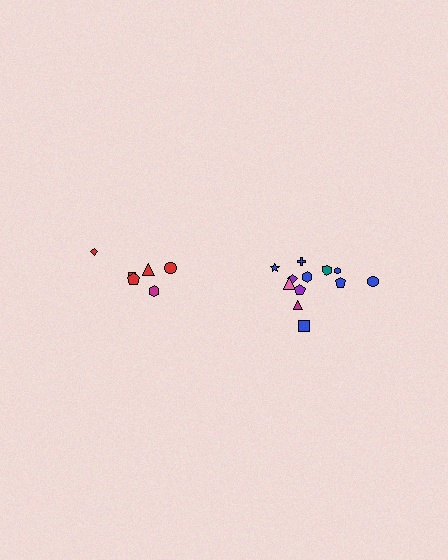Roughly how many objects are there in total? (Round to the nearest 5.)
Roughly 20 objects in total.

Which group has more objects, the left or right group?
The right group.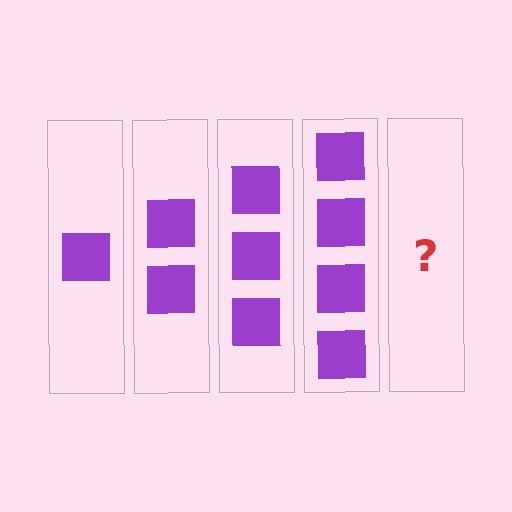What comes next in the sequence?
The next element should be 5 squares.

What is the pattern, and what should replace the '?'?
The pattern is that each step adds one more square. The '?' should be 5 squares.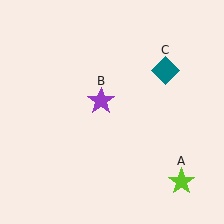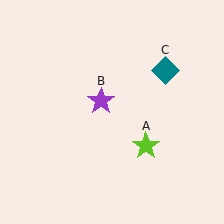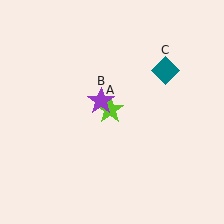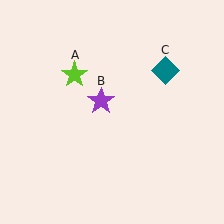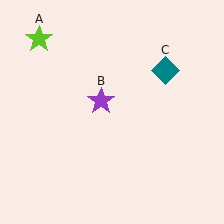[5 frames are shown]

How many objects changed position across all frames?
1 object changed position: lime star (object A).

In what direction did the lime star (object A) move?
The lime star (object A) moved up and to the left.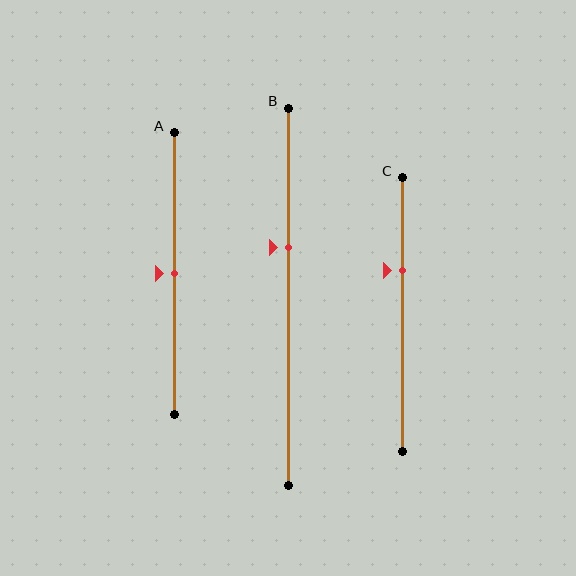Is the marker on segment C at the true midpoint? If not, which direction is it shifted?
No, the marker on segment C is shifted upward by about 16% of the segment length.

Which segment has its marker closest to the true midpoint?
Segment A has its marker closest to the true midpoint.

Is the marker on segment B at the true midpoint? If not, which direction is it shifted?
No, the marker on segment B is shifted upward by about 13% of the segment length.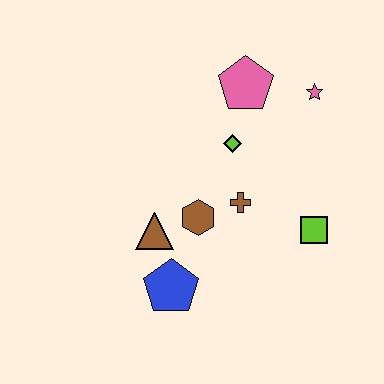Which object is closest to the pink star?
The pink pentagon is closest to the pink star.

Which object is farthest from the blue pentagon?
The pink star is farthest from the blue pentagon.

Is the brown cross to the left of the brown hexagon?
No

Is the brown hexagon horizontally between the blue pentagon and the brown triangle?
No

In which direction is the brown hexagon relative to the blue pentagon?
The brown hexagon is above the blue pentagon.